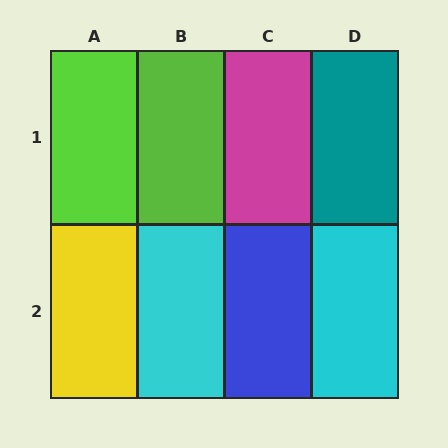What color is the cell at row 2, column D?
Cyan.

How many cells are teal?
1 cell is teal.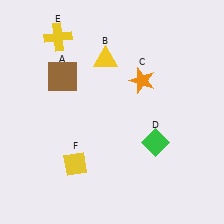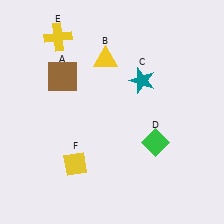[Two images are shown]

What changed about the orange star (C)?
In Image 1, C is orange. In Image 2, it changed to teal.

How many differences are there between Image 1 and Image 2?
There is 1 difference between the two images.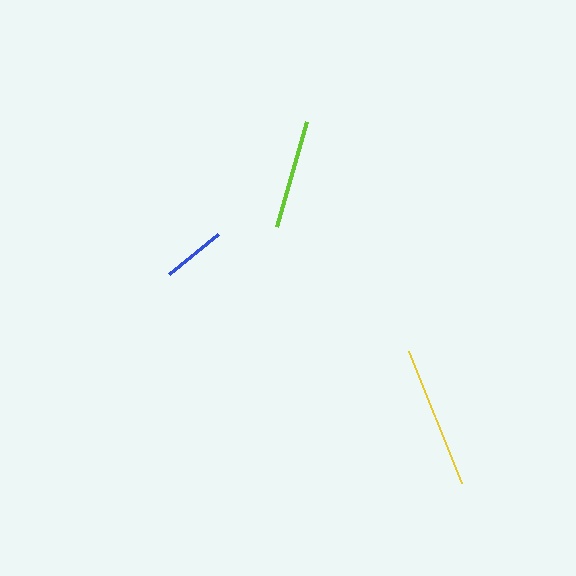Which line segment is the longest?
The yellow line is the longest at approximately 142 pixels.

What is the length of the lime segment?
The lime segment is approximately 110 pixels long.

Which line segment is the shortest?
The blue line is the shortest at approximately 63 pixels.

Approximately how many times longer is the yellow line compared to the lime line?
The yellow line is approximately 1.3 times the length of the lime line.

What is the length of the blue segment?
The blue segment is approximately 63 pixels long.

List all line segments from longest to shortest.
From longest to shortest: yellow, lime, blue.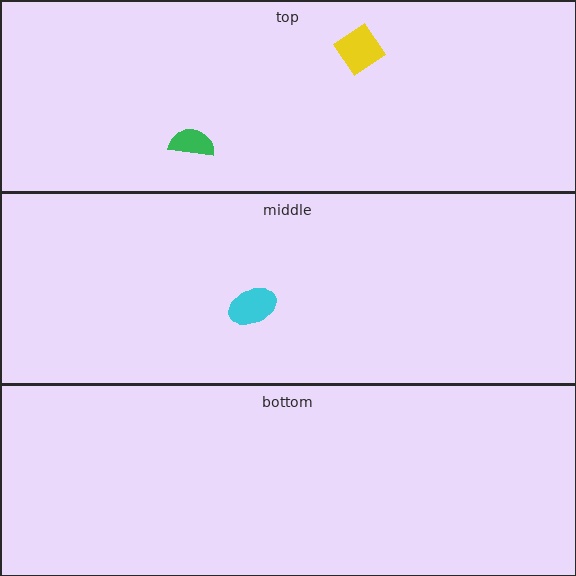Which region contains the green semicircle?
The top region.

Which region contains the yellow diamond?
The top region.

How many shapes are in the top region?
2.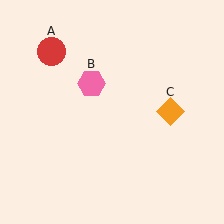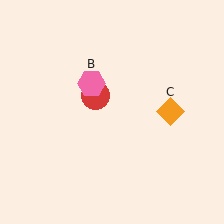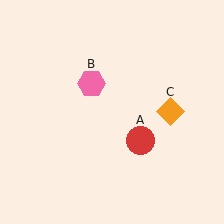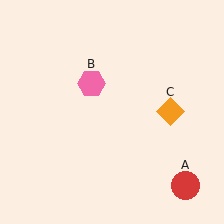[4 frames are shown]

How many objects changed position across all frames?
1 object changed position: red circle (object A).